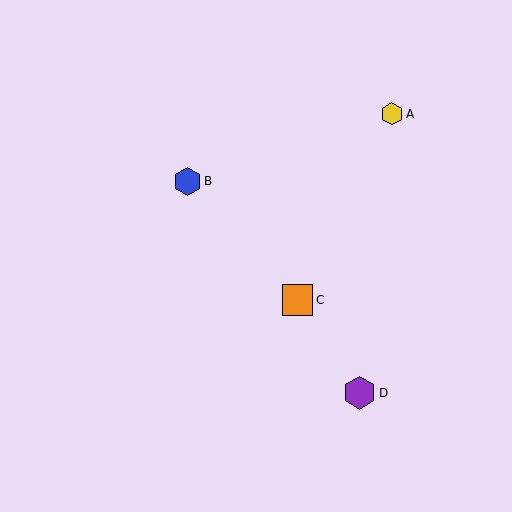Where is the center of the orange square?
The center of the orange square is at (298, 300).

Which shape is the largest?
The purple hexagon (labeled D) is the largest.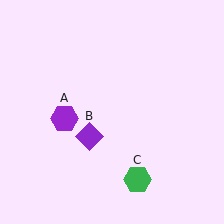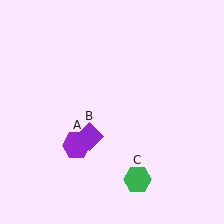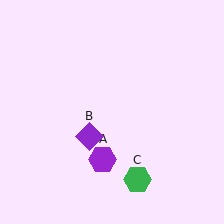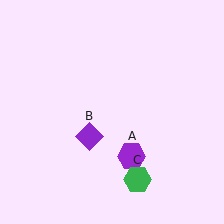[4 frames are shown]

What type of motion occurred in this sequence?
The purple hexagon (object A) rotated counterclockwise around the center of the scene.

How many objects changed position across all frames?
1 object changed position: purple hexagon (object A).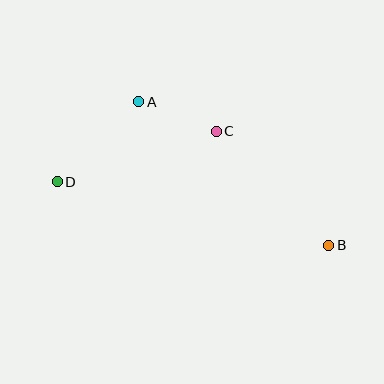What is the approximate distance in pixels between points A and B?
The distance between A and B is approximately 238 pixels.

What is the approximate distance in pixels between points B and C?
The distance between B and C is approximately 160 pixels.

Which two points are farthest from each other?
Points B and D are farthest from each other.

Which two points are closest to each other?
Points A and C are closest to each other.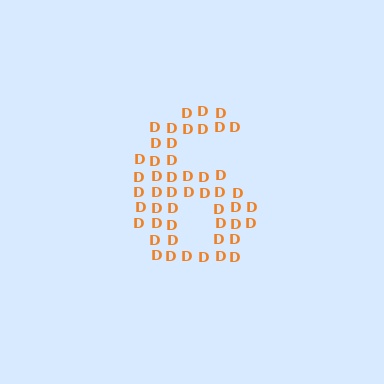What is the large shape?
The large shape is the digit 6.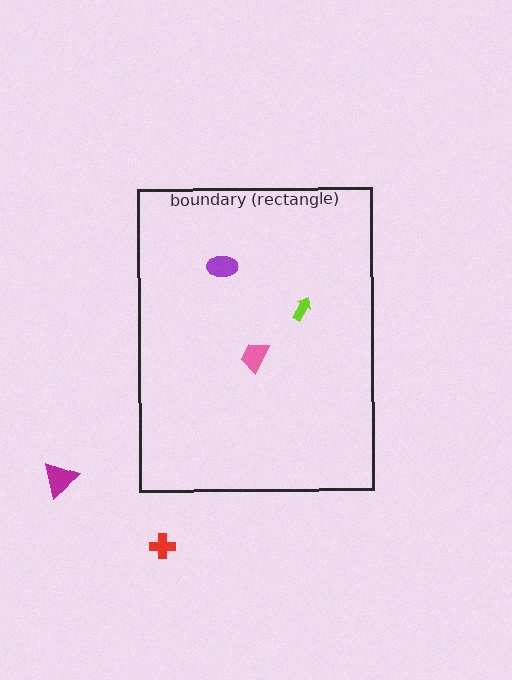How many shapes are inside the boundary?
3 inside, 2 outside.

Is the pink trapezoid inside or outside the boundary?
Inside.